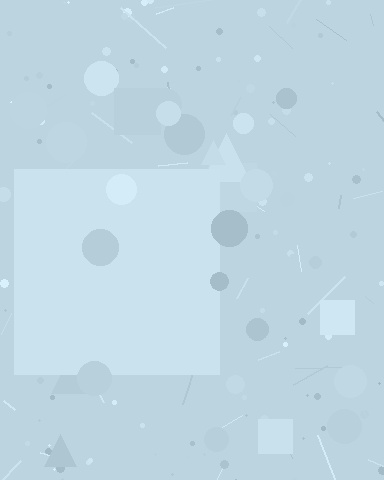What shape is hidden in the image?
A square is hidden in the image.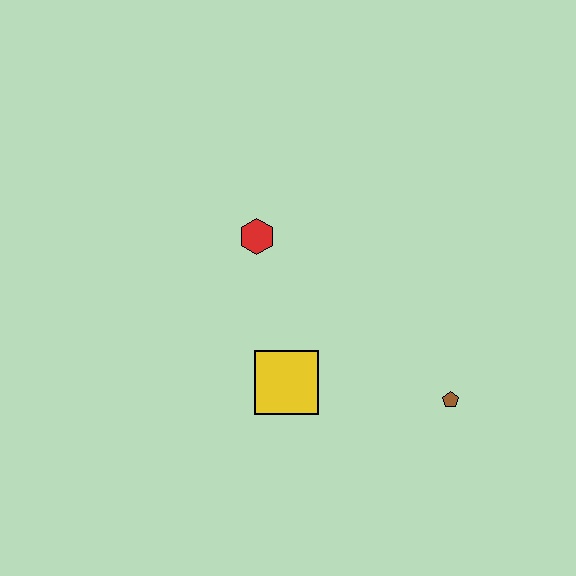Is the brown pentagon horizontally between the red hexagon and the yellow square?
No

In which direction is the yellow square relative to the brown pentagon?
The yellow square is to the left of the brown pentagon.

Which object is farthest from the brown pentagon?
The red hexagon is farthest from the brown pentagon.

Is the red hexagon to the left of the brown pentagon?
Yes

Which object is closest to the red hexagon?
The yellow square is closest to the red hexagon.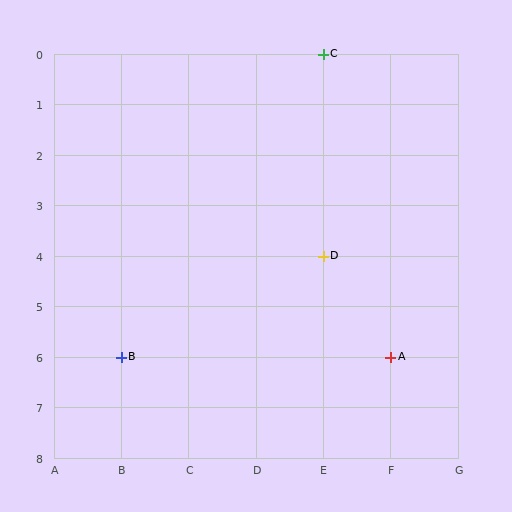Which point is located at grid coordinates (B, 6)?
Point B is at (B, 6).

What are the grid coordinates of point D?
Point D is at grid coordinates (E, 4).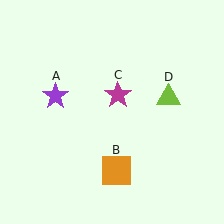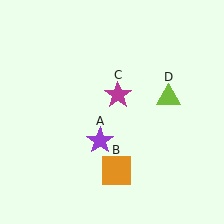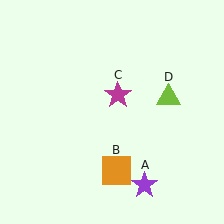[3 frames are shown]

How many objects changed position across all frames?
1 object changed position: purple star (object A).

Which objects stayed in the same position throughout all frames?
Orange square (object B) and magenta star (object C) and lime triangle (object D) remained stationary.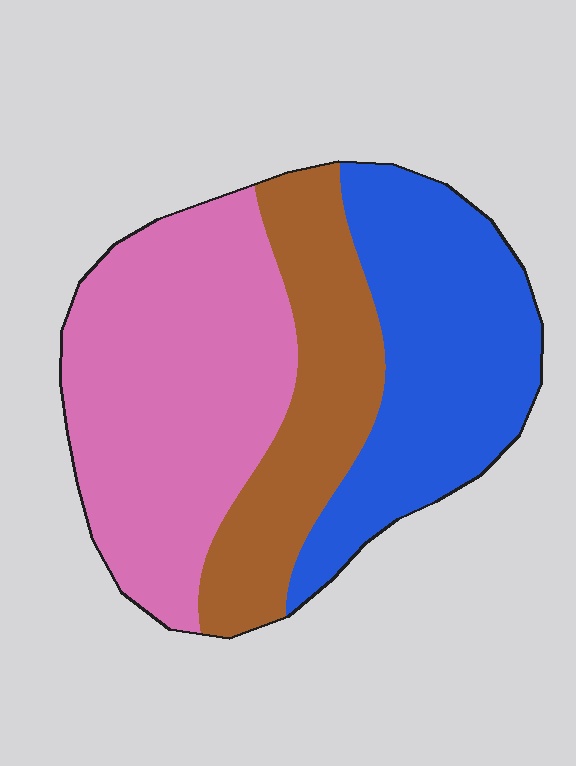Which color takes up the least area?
Brown, at roughly 25%.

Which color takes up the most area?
Pink, at roughly 45%.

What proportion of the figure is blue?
Blue takes up about one third (1/3) of the figure.